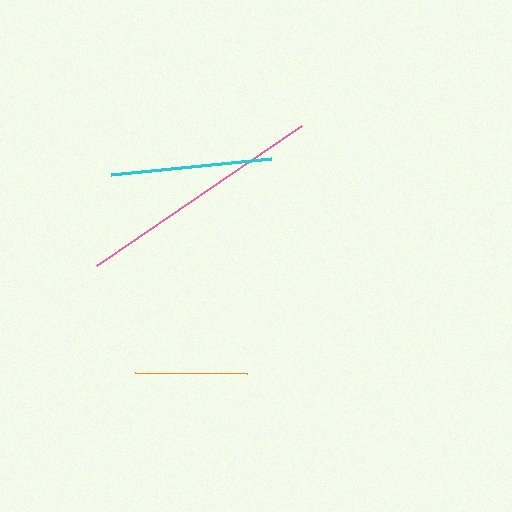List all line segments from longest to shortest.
From longest to shortest: pink, cyan, orange.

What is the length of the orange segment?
The orange segment is approximately 112 pixels long.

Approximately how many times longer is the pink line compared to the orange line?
The pink line is approximately 2.2 times the length of the orange line.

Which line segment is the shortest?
The orange line is the shortest at approximately 112 pixels.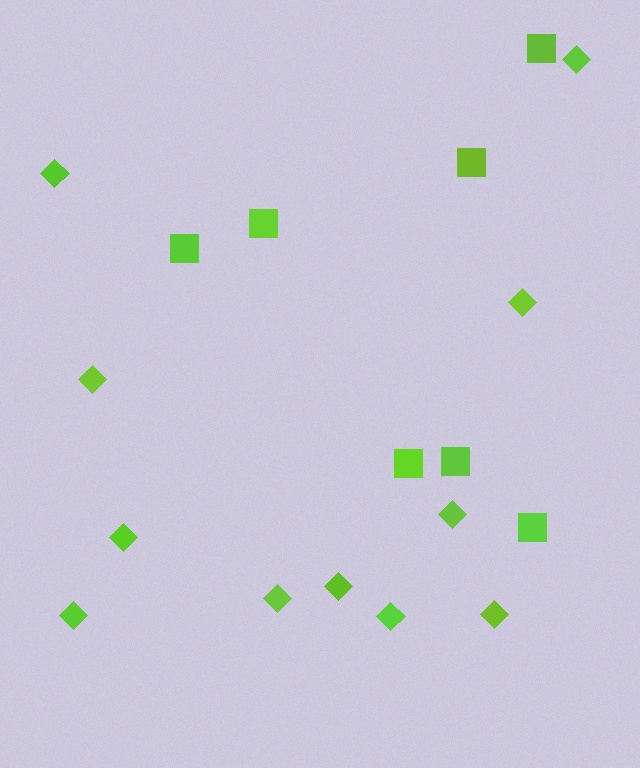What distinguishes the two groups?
There are 2 groups: one group of diamonds (11) and one group of squares (7).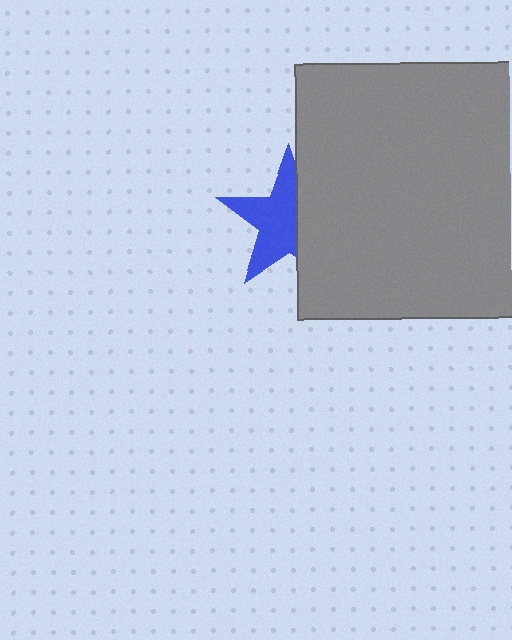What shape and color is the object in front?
The object in front is a gray square.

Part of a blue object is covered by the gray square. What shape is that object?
It is a star.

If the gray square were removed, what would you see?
You would see the complete blue star.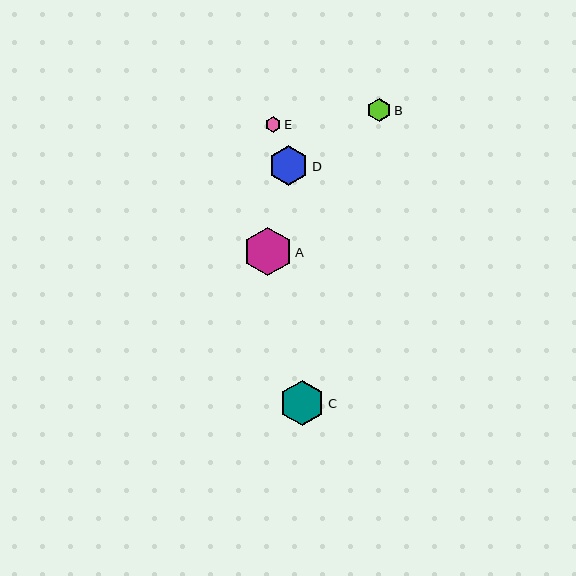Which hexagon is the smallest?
Hexagon E is the smallest with a size of approximately 16 pixels.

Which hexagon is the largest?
Hexagon A is the largest with a size of approximately 49 pixels.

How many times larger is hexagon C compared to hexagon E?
Hexagon C is approximately 2.9 times the size of hexagon E.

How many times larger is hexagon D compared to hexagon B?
Hexagon D is approximately 1.7 times the size of hexagon B.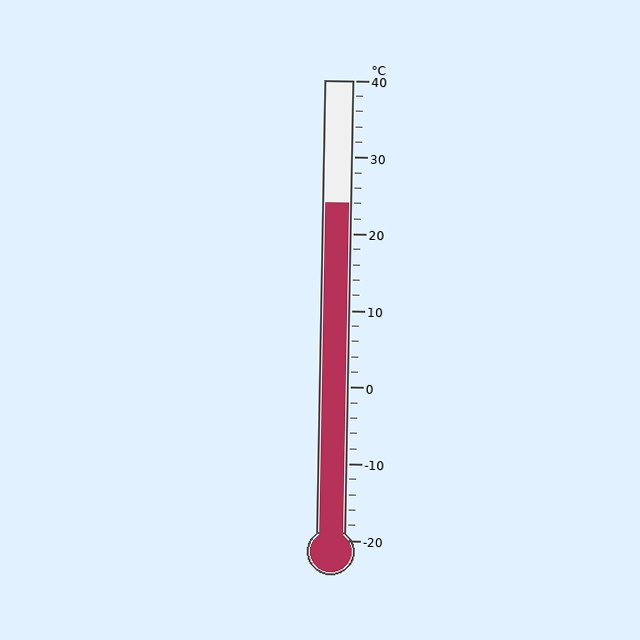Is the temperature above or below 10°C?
The temperature is above 10°C.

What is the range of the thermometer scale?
The thermometer scale ranges from -20°C to 40°C.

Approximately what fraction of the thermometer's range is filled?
The thermometer is filled to approximately 75% of its range.